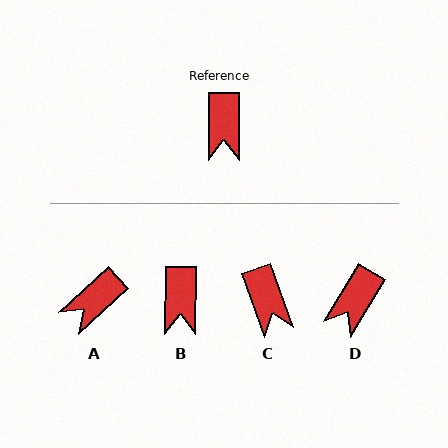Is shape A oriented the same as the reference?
No, it is off by about 47 degrees.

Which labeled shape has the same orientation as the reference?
B.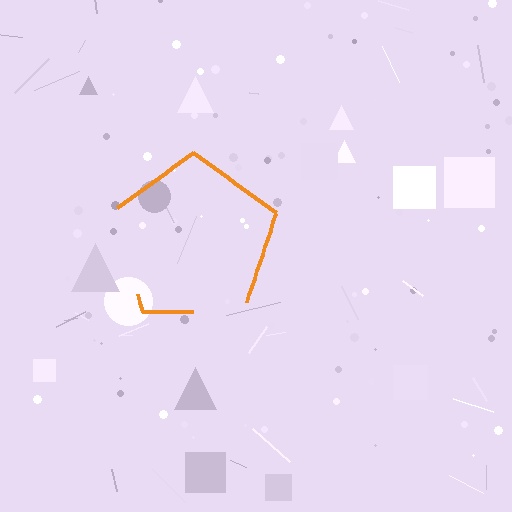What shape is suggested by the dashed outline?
The dashed outline suggests a pentagon.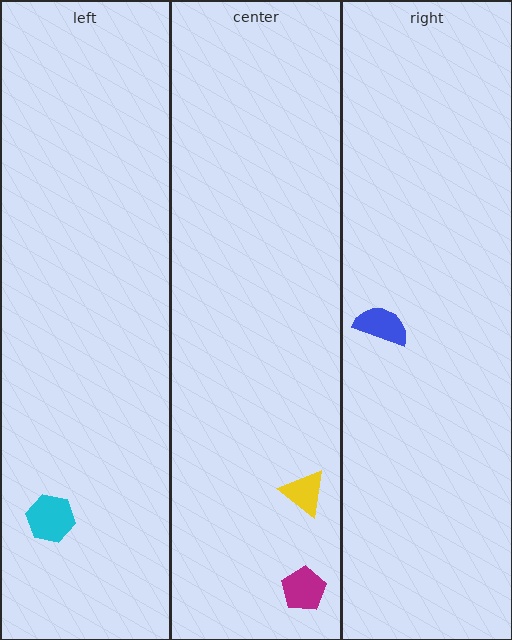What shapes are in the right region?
The blue semicircle.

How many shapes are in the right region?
1.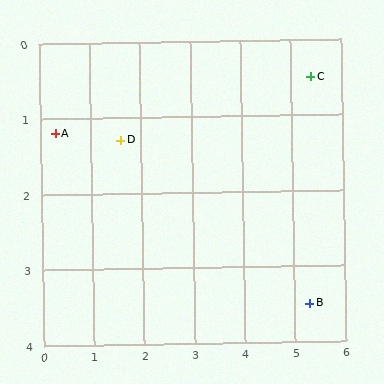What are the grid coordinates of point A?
Point A is at approximately (0.3, 1.2).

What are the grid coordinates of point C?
Point C is at approximately (5.4, 0.5).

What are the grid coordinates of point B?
Point B is at approximately (5.3, 3.5).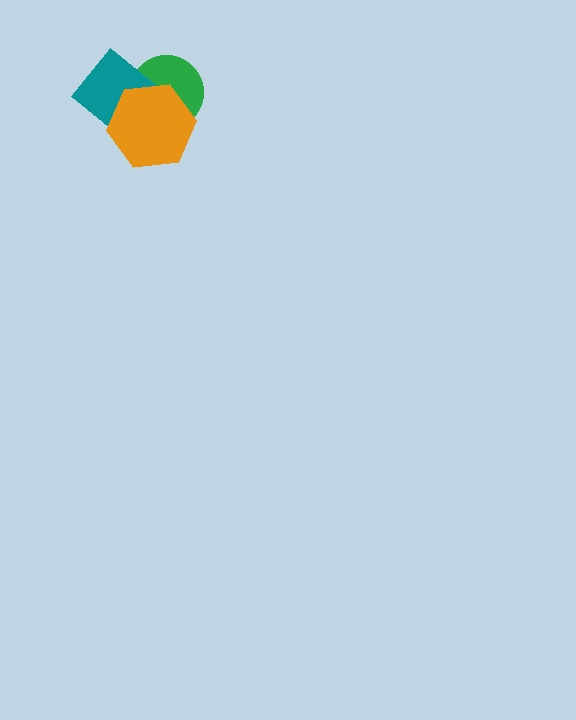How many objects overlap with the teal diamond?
2 objects overlap with the teal diamond.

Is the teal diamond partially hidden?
Yes, it is partially covered by another shape.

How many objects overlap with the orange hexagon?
2 objects overlap with the orange hexagon.